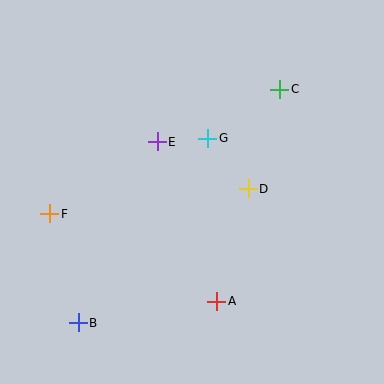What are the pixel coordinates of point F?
Point F is at (49, 214).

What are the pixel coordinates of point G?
Point G is at (208, 138).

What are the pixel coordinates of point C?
Point C is at (280, 89).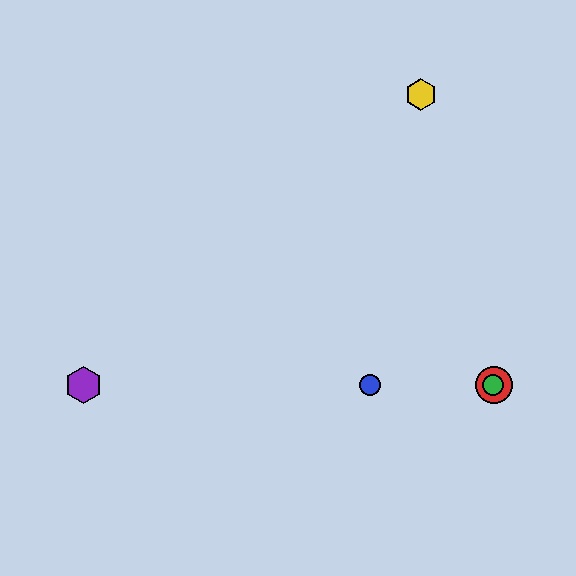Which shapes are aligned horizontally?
The red circle, the blue circle, the green circle, the purple hexagon are aligned horizontally.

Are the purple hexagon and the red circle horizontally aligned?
Yes, both are at y≈385.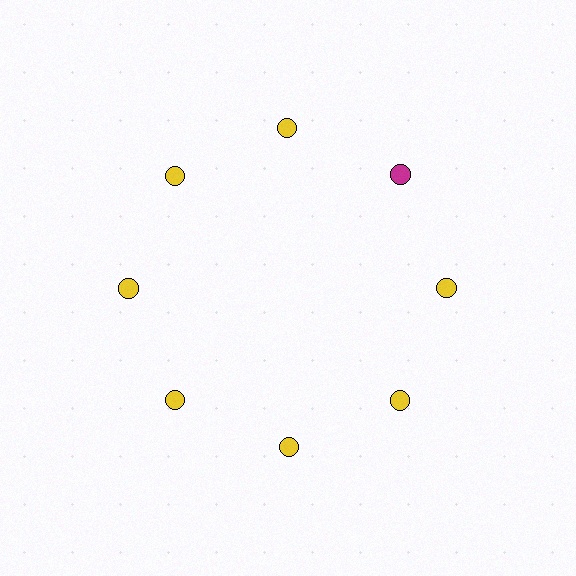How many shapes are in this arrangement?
There are 8 shapes arranged in a ring pattern.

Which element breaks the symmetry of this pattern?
The magenta circle at roughly the 2 o'clock position breaks the symmetry. All other shapes are yellow circles.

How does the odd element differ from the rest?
It has a different color: magenta instead of yellow.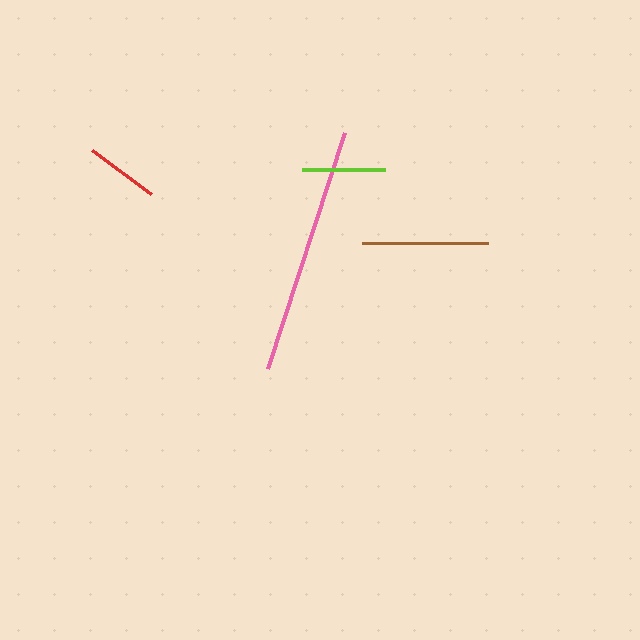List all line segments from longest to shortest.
From longest to shortest: pink, brown, lime, red.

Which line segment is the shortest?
The red line is the shortest at approximately 73 pixels.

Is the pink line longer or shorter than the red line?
The pink line is longer than the red line.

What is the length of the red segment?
The red segment is approximately 73 pixels long.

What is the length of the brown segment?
The brown segment is approximately 127 pixels long.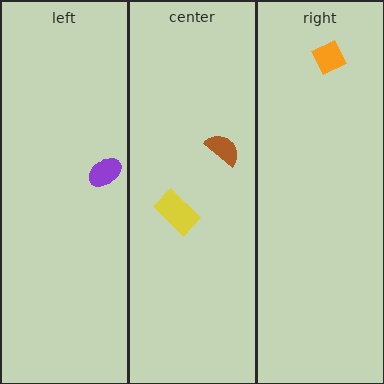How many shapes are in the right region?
1.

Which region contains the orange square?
The right region.